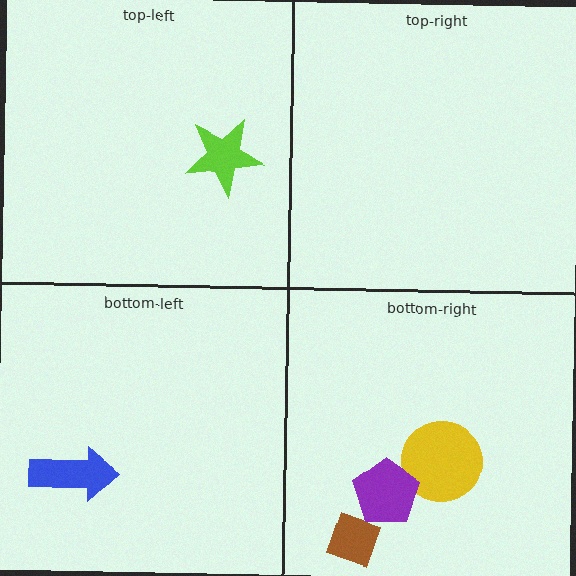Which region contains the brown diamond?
The bottom-right region.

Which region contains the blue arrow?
The bottom-left region.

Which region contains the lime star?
The top-left region.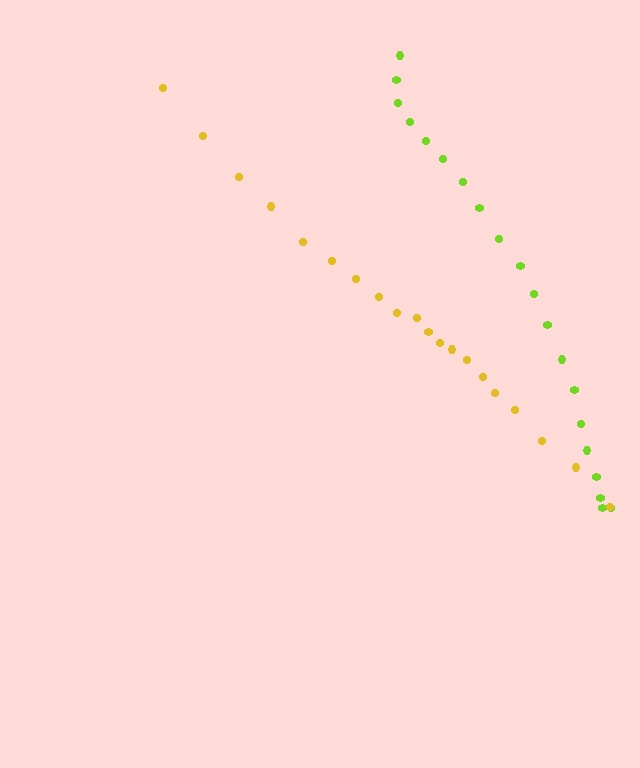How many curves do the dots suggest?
There are 2 distinct paths.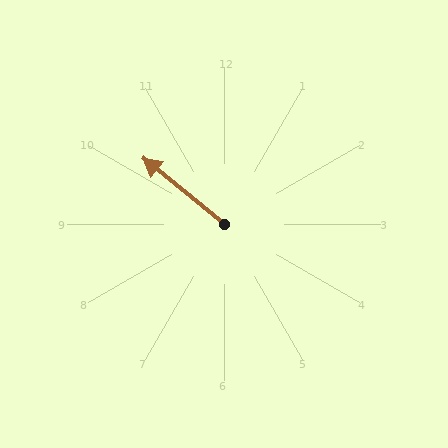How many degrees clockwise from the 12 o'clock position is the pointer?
Approximately 309 degrees.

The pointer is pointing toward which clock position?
Roughly 10 o'clock.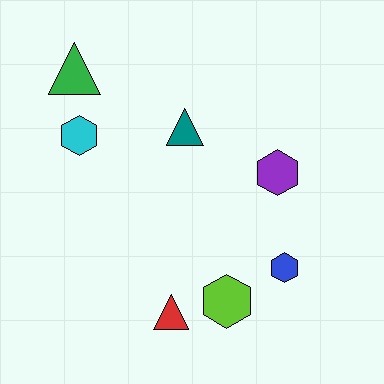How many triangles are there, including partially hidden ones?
There are 3 triangles.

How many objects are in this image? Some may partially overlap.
There are 7 objects.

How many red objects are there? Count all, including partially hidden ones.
There is 1 red object.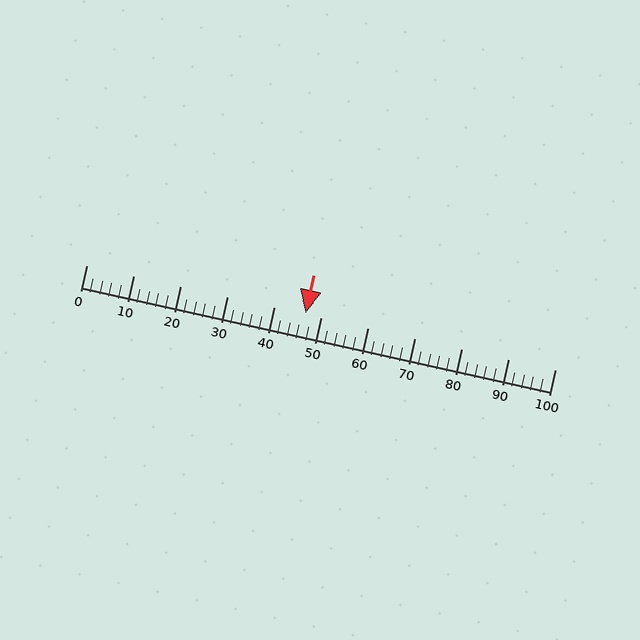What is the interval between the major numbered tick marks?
The major tick marks are spaced 10 units apart.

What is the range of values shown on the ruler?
The ruler shows values from 0 to 100.